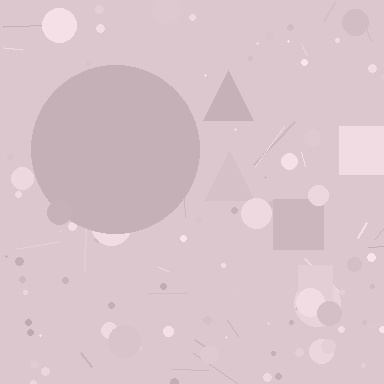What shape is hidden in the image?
A circle is hidden in the image.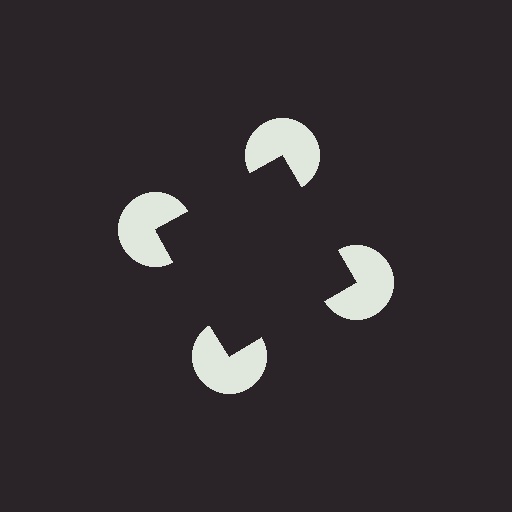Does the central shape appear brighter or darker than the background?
It typically appears slightly darker than the background, even though no actual brightness change is drawn.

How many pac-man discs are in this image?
There are 4 — one at each vertex of the illusory square.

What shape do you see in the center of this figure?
An illusory square — its edges are inferred from the aligned wedge cuts in the pac-man discs, not physically drawn.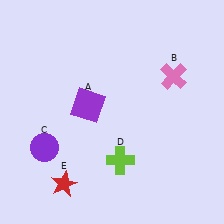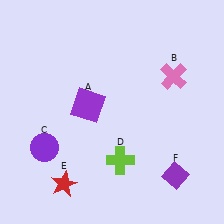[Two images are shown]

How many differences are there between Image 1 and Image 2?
There is 1 difference between the two images.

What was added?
A purple diamond (F) was added in Image 2.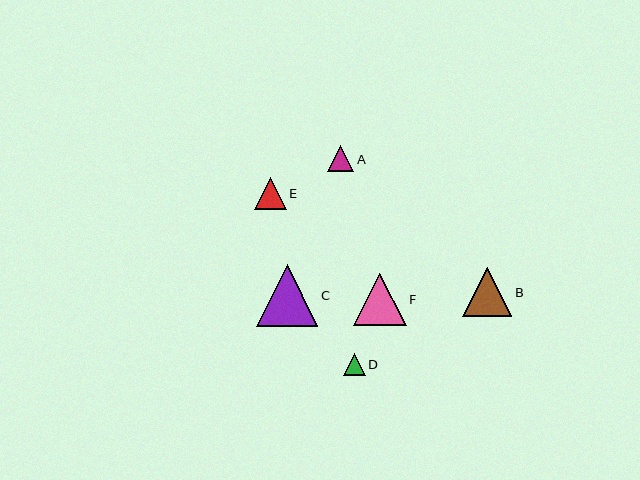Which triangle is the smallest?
Triangle D is the smallest with a size of approximately 22 pixels.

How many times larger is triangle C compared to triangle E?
Triangle C is approximately 1.9 times the size of triangle E.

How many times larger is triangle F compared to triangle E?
Triangle F is approximately 1.6 times the size of triangle E.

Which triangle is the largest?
Triangle C is the largest with a size of approximately 62 pixels.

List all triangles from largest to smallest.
From largest to smallest: C, F, B, E, A, D.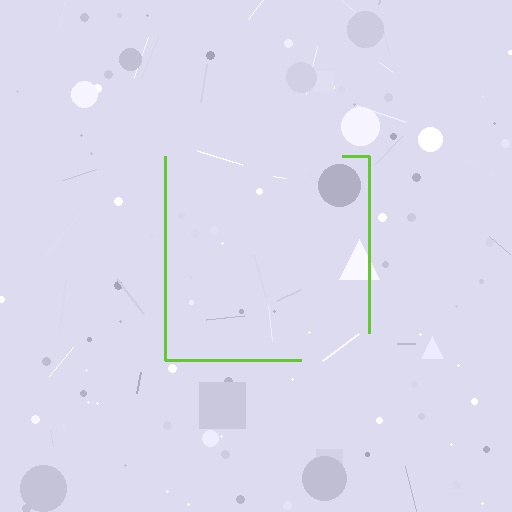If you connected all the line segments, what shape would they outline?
They would outline a square.